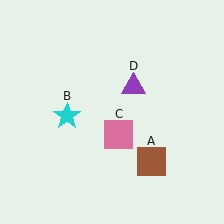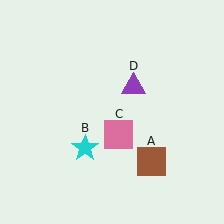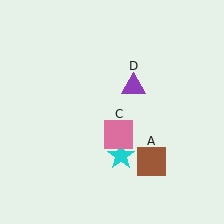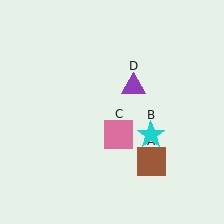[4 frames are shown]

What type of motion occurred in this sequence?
The cyan star (object B) rotated counterclockwise around the center of the scene.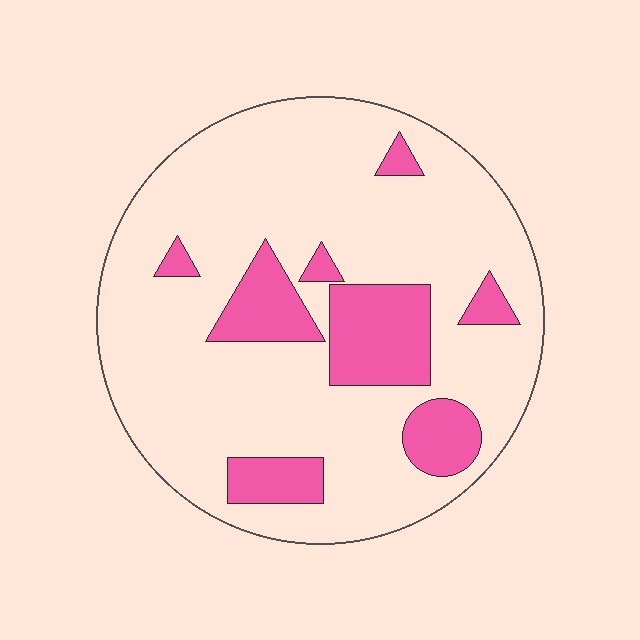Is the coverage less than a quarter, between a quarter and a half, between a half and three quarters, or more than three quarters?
Less than a quarter.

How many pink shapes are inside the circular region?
8.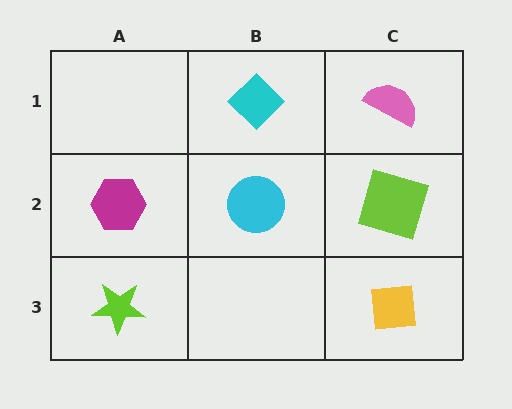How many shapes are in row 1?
2 shapes.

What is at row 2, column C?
A lime square.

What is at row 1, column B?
A cyan diamond.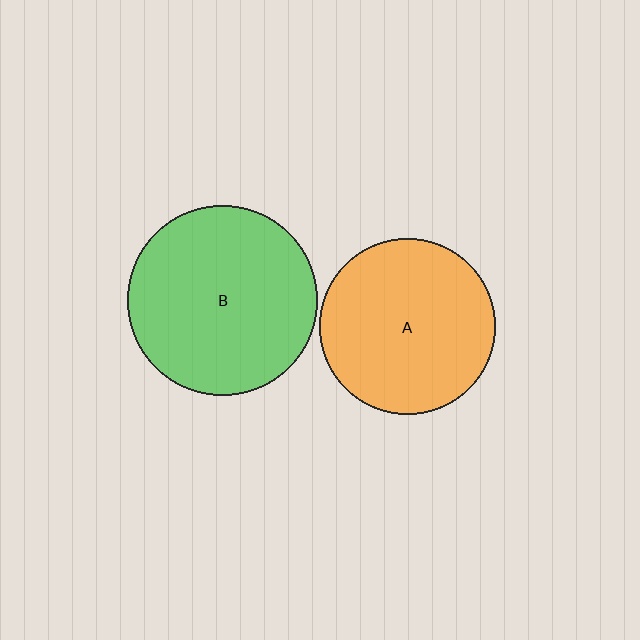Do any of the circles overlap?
No, none of the circles overlap.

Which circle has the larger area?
Circle B (green).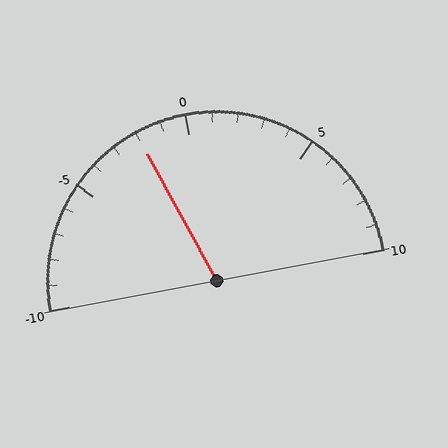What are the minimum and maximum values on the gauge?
The gauge ranges from -10 to 10.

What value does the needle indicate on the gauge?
The needle indicates approximately -2.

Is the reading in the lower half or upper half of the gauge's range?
The reading is in the lower half of the range (-10 to 10).